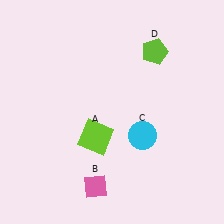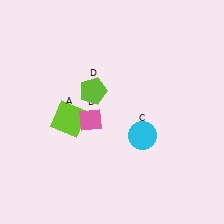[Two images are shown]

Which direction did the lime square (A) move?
The lime square (A) moved left.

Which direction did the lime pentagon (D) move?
The lime pentagon (D) moved left.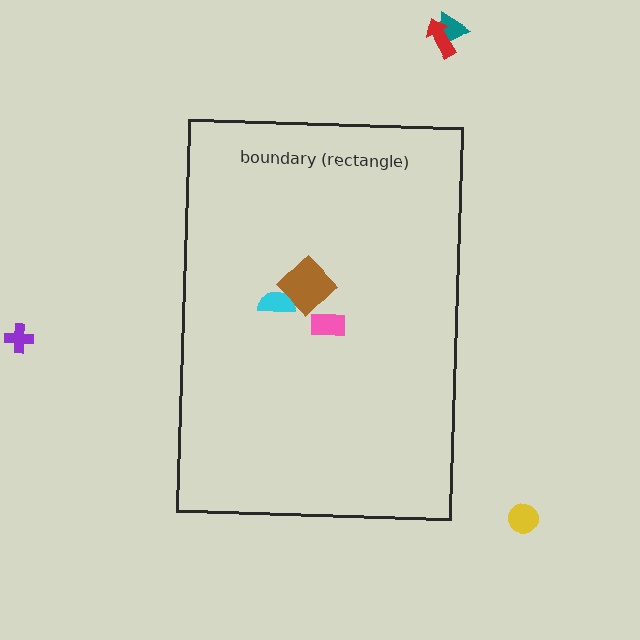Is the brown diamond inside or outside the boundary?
Inside.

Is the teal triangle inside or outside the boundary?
Outside.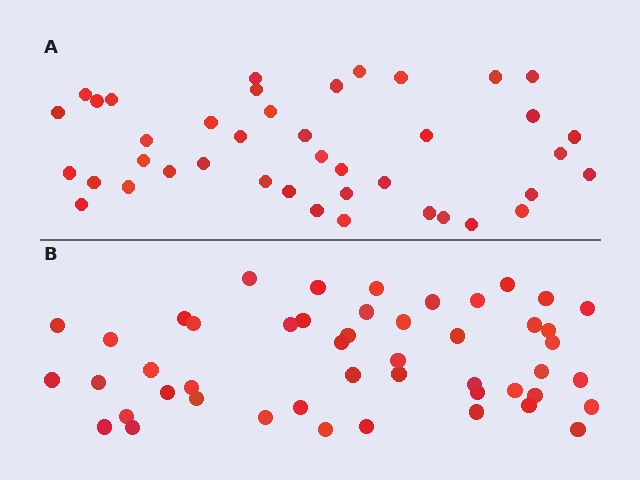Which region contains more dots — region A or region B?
Region B (the bottom region) has more dots.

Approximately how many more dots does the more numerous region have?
Region B has roughly 8 or so more dots than region A.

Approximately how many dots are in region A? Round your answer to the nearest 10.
About 40 dots. (The exact count is 41, which rounds to 40.)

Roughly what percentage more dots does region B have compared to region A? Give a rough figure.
About 15% more.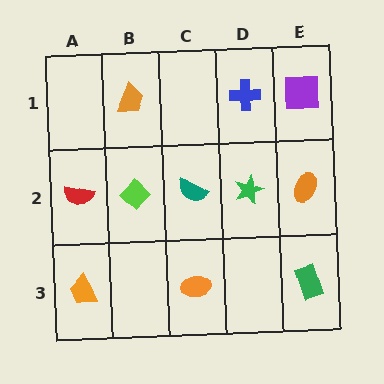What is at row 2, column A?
A red semicircle.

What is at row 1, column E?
A purple square.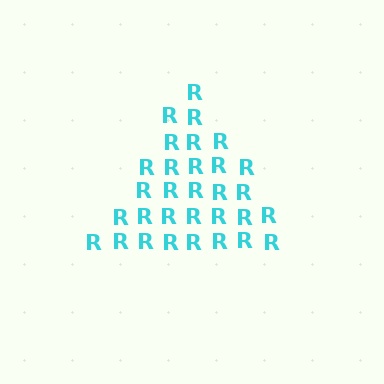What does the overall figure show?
The overall figure shows a triangle.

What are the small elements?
The small elements are letter R's.